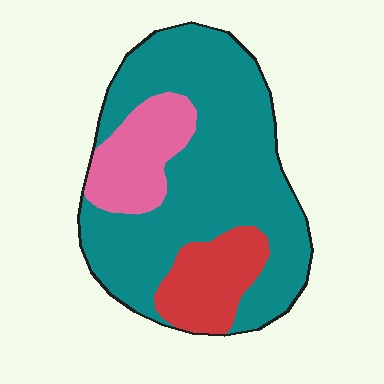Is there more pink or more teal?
Teal.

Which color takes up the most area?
Teal, at roughly 70%.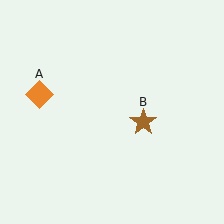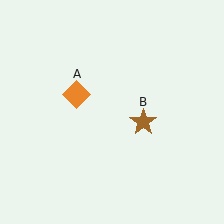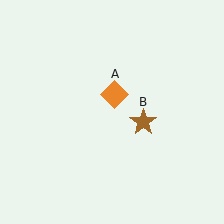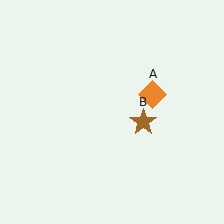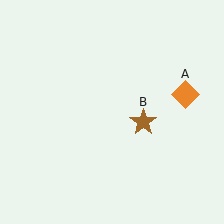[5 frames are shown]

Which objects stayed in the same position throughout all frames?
Brown star (object B) remained stationary.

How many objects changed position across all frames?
1 object changed position: orange diamond (object A).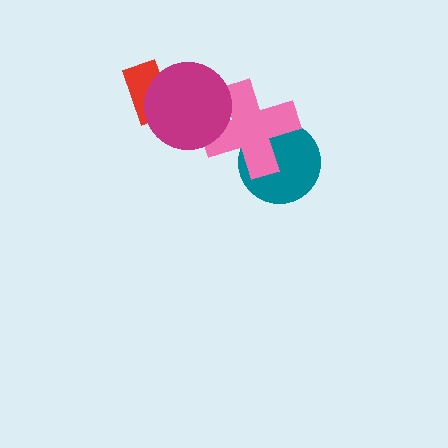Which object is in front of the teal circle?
The pink cross is in front of the teal circle.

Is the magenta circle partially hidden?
No, no other shape covers it.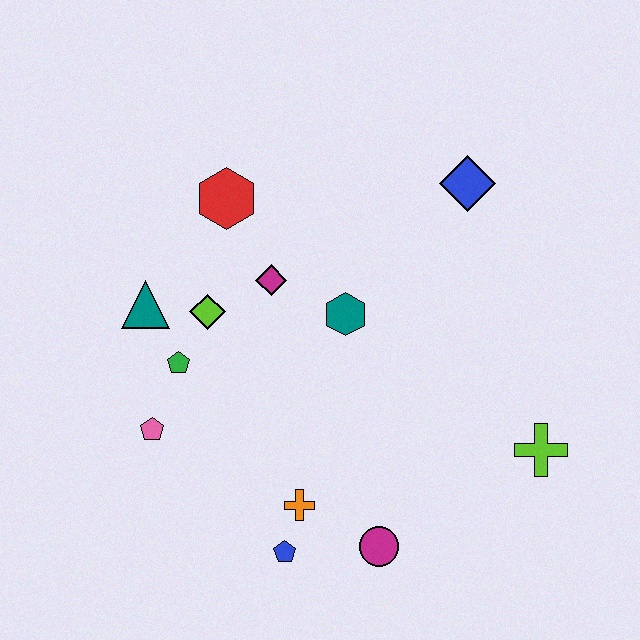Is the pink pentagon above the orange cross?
Yes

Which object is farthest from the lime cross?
The teal triangle is farthest from the lime cross.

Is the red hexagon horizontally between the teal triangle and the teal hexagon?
Yes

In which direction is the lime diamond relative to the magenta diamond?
The lime diamond is to the left of the magenta diamond.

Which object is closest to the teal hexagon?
The magenta diamond is closest to the teal hexagon.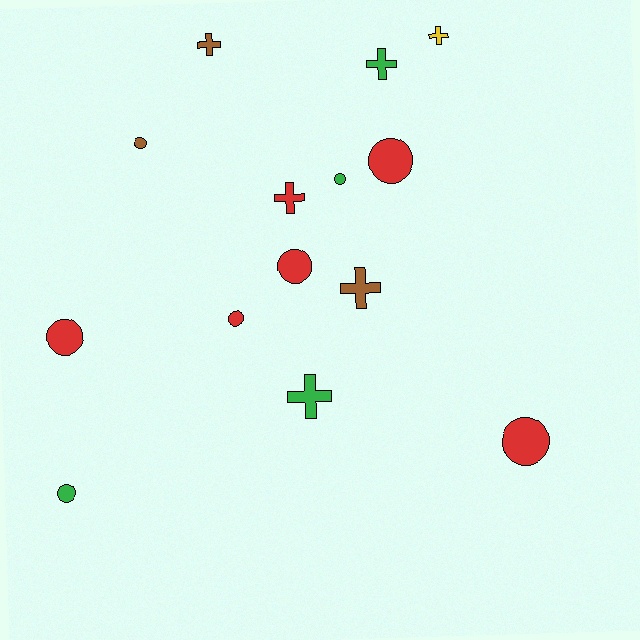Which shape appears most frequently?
Circle, with 8 objects.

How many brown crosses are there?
There are 2 brown crosses.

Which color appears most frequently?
Red, with 6 objects.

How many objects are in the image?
There are 14 objects.